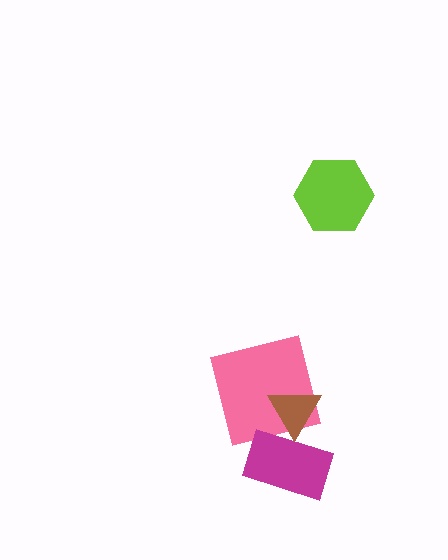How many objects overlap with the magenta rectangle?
1 object overlaps with the magenta rectangle.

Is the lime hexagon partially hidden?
No, no other shape covers it.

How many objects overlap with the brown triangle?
2 objects overlap with the brown triangle.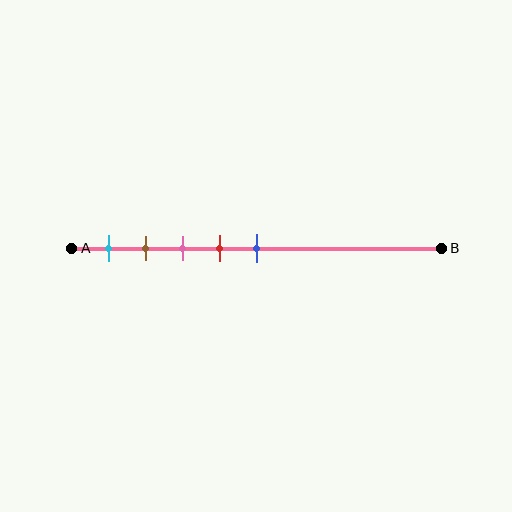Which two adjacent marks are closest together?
The brown and pink marks are the closest adjacent pair.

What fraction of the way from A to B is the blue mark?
The blue mark is approximately 50% (0.5) of the way from A to B.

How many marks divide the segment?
There are 5 marks dividing the segment.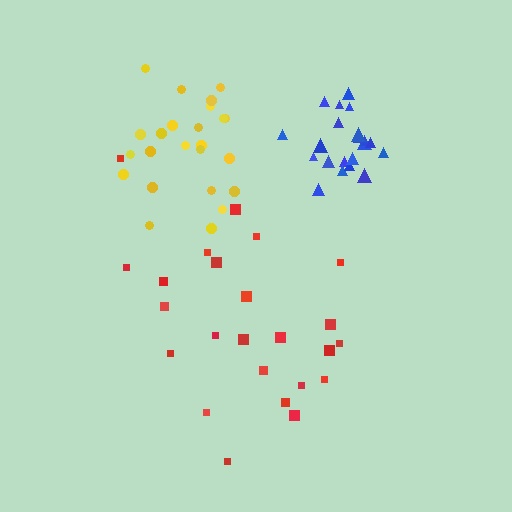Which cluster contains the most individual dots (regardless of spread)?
Yellow (24).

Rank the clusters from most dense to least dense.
blue, yellow, red.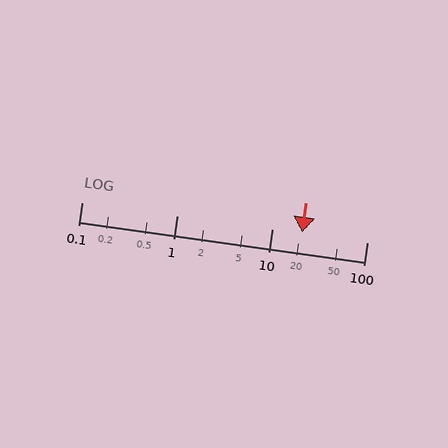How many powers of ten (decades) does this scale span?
The scale spans 3 decades, from 0.1 to 100.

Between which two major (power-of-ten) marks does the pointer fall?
The pointer is between 10 and 100.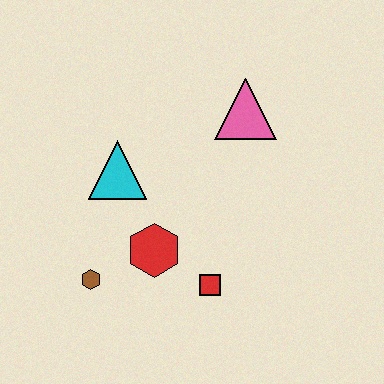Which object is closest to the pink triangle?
The cyan triangle is closest to the pink triangle.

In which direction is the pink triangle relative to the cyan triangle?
The pink triangle is to the right of the cyan triangle.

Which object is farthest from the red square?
The pink triangle is farthest from the red square.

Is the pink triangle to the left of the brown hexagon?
No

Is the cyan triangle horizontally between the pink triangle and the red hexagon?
No